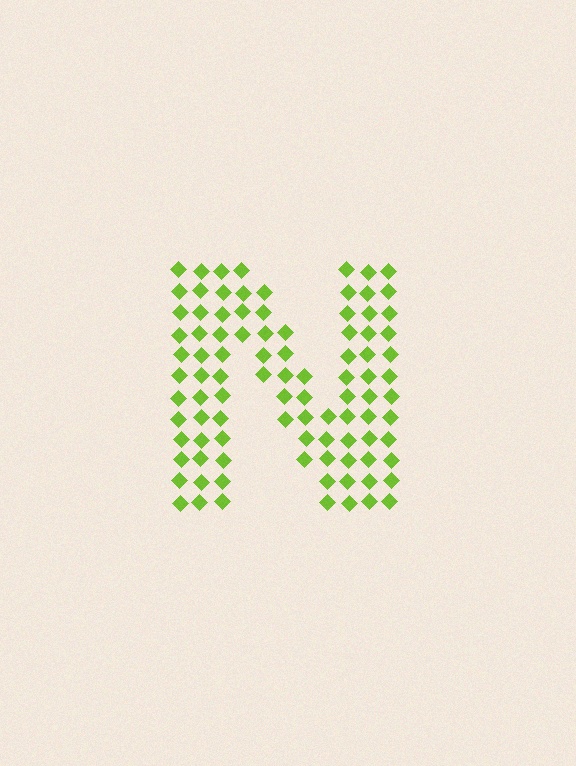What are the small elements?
The small elements are diamonds.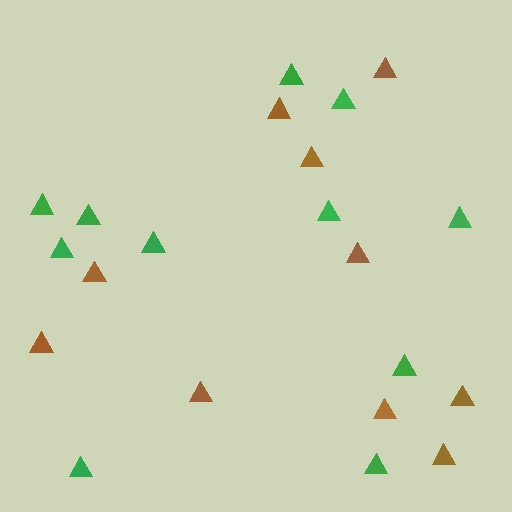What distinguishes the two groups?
There are 2 groups: one group of brown triangles (10) and one group of green triangles (11).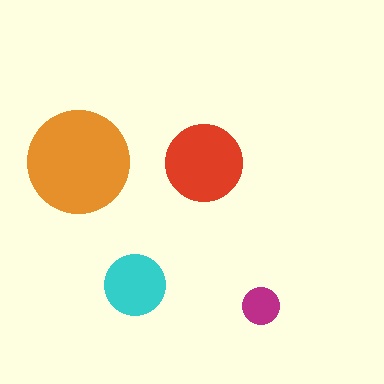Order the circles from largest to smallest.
the orange one, the red one, the cyan one, the magenta one.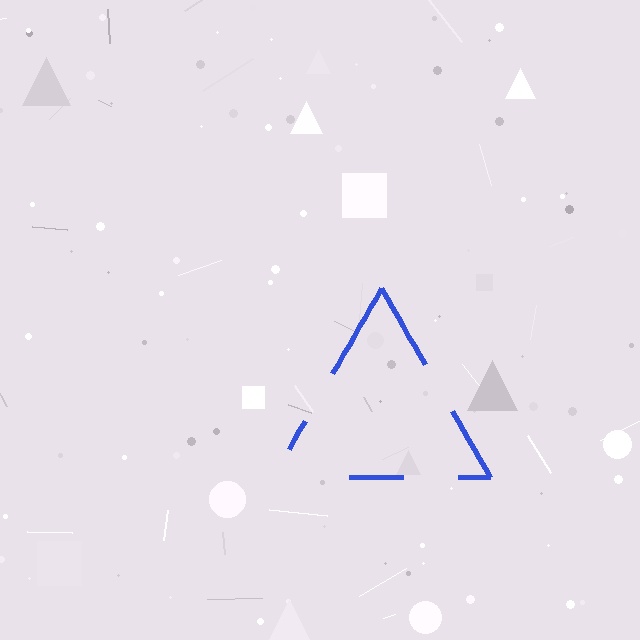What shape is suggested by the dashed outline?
The dashed outline suggests a triangle.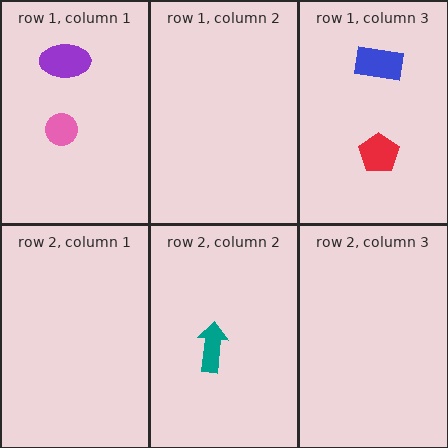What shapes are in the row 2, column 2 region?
The teal arrow.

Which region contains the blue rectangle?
The row 1, column 3 region.